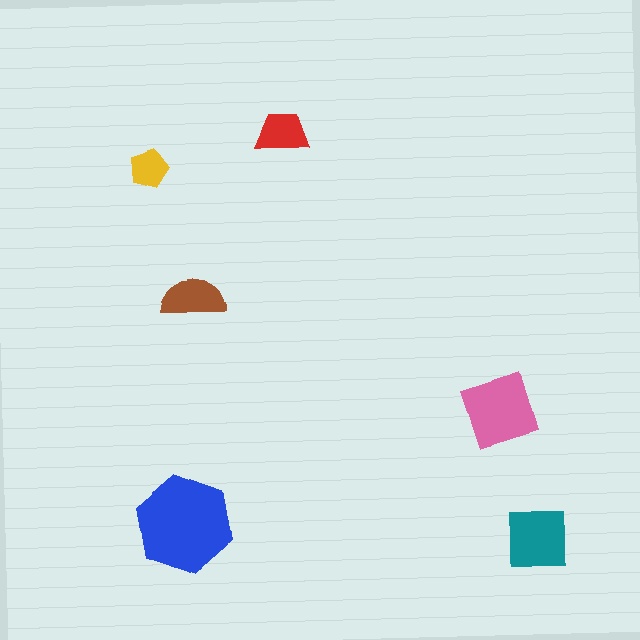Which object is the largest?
The blue hexagon.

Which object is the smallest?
The yellow pentagon.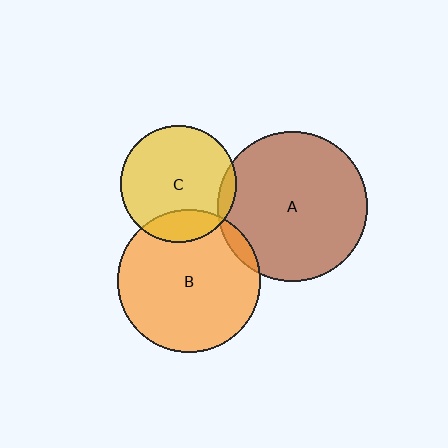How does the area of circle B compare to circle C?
Approximately 1.5 times.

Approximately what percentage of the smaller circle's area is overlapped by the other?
Approximately 5%.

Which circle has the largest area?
Circle A (brown).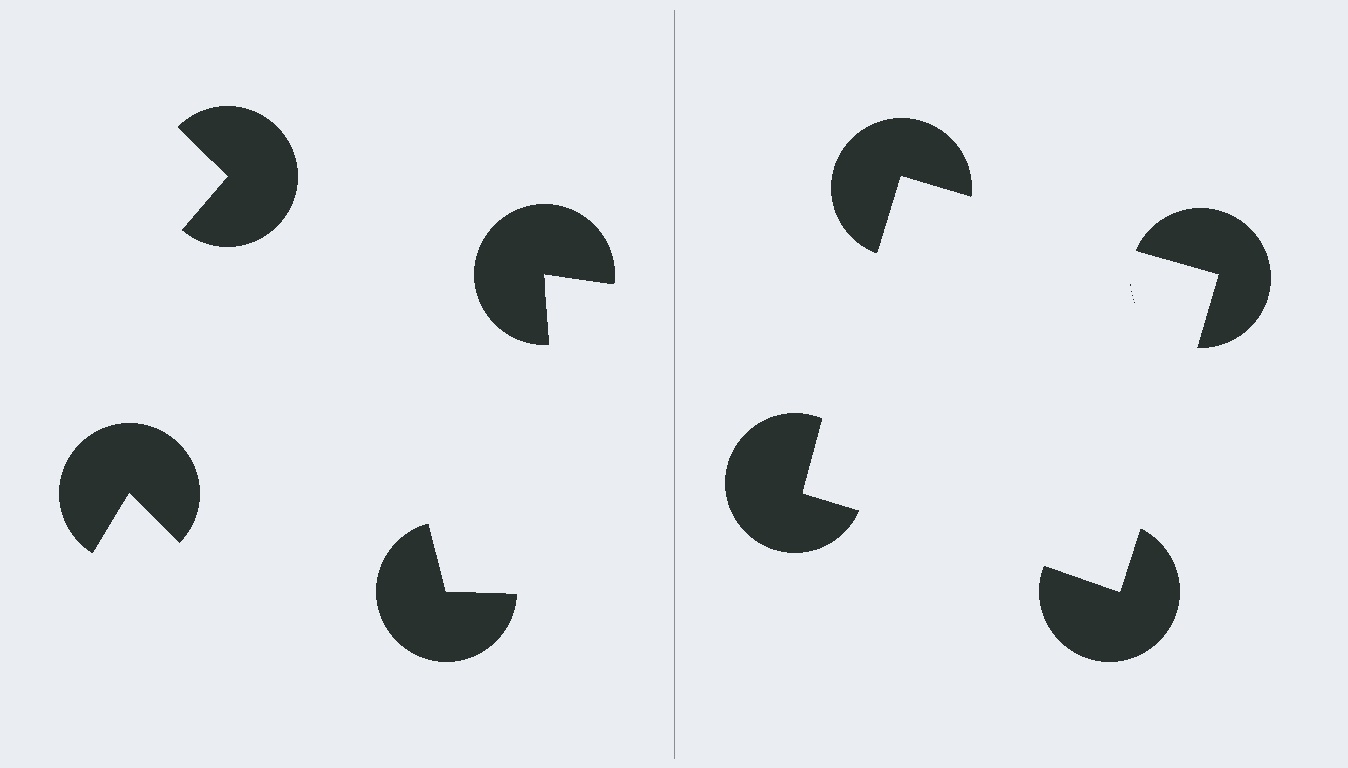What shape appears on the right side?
An illusory square.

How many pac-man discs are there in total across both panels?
8 — 4 on each side.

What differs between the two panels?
The pac-man discs are positioned identically on both sides; only the wedge orientations differ. On the right they align to a square; on the left they are misaligned.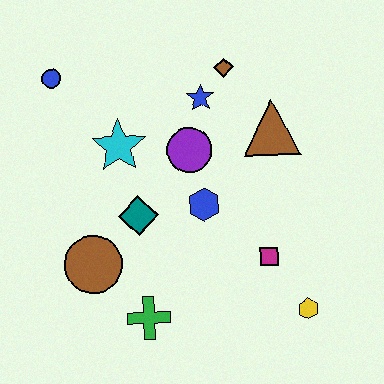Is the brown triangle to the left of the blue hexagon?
No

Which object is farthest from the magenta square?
The blue circle is farthest from the magenta square.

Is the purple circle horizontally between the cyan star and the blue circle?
No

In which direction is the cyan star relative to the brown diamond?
The cyan star is to the left of the brown diamond.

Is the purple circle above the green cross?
Yes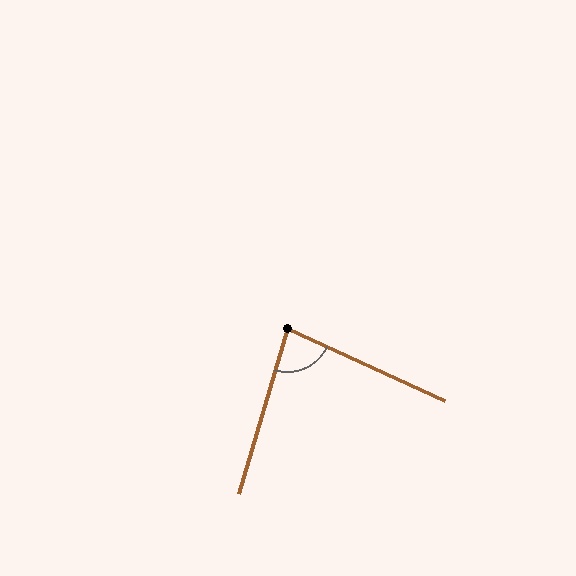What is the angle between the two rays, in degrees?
Approximately 82 degrees.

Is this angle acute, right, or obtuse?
It is acute.